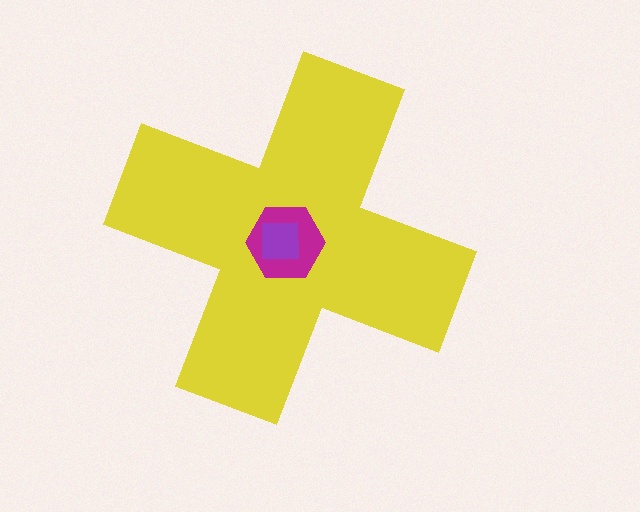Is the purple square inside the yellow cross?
Yes.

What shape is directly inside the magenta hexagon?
The purple square.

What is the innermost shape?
The purple square.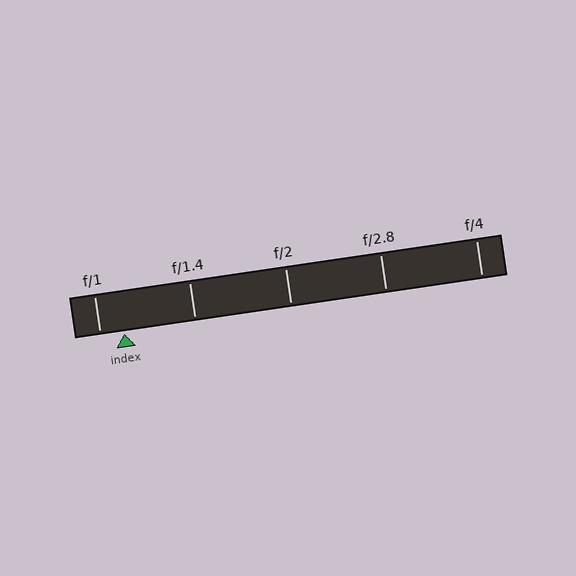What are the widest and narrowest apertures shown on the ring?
The widest aperture shown is f/1 and the narrowest is f/4.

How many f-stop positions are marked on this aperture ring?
There are 5 f-stop positions marked.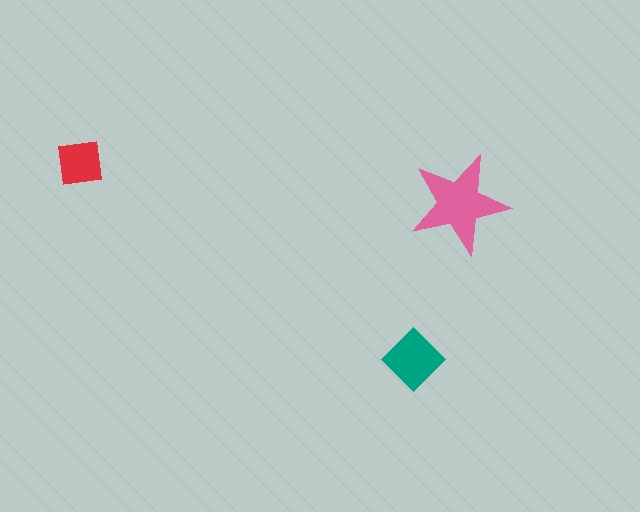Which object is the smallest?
The red square.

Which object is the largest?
The pink star.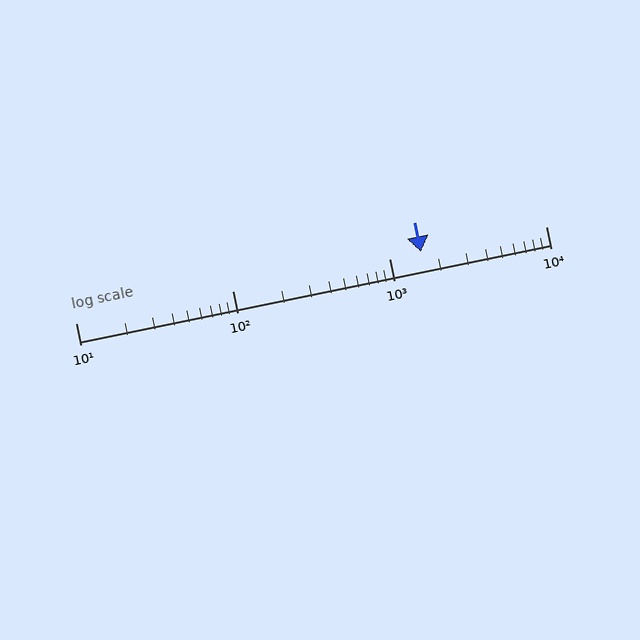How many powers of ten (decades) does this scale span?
The scale spans 3 decades, from 10 to 10000.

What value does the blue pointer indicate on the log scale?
The pointer indicates approximately 1600.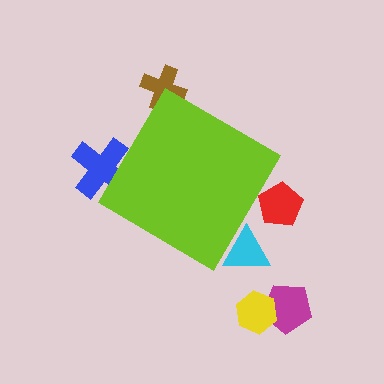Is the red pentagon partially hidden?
Yes, the red pentagon is partially hidden behind the lime diamond.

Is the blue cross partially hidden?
Yes, the blue cross is partially hidden behind the lime diamond.